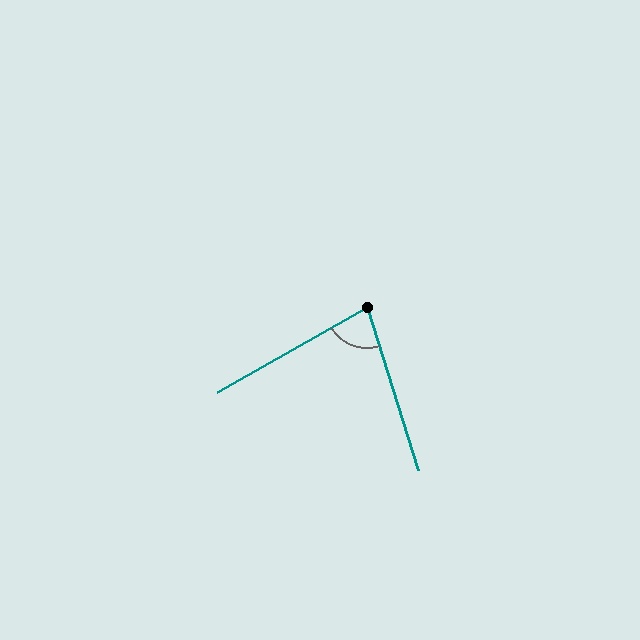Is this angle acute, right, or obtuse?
It is acute.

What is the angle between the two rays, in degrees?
Approximately 78 degrees.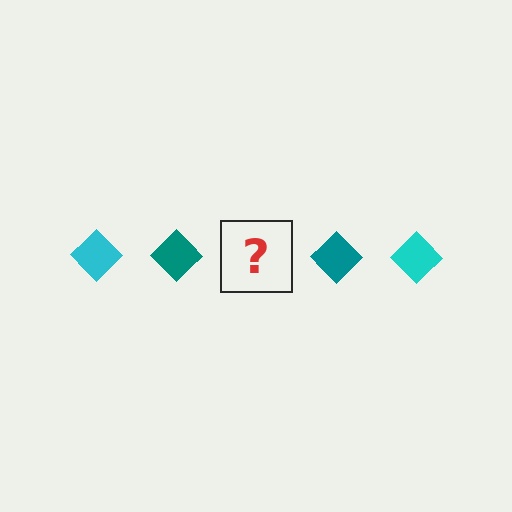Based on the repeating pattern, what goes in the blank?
The blank should be a cyan diamond.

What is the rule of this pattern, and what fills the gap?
The rule is that the pattern cycles through cyan, teal diamonds. The gap should be filled with a cyan diamond.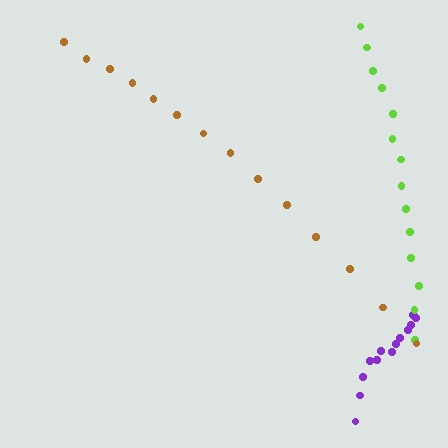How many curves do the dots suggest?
There are 3 distinct paths.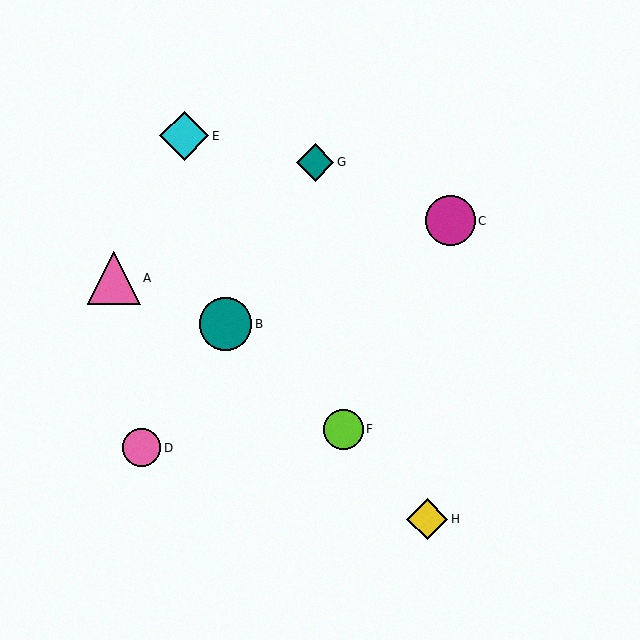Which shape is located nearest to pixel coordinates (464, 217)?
The magenta circle (labeled C) at (451, 221) is nearest to that location.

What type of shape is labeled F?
Shape F is a lime circle.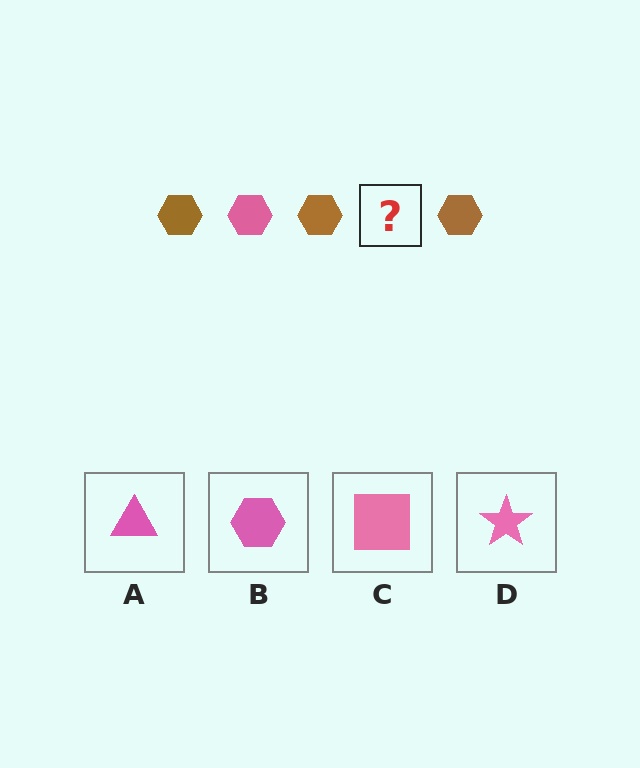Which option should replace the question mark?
Option B.